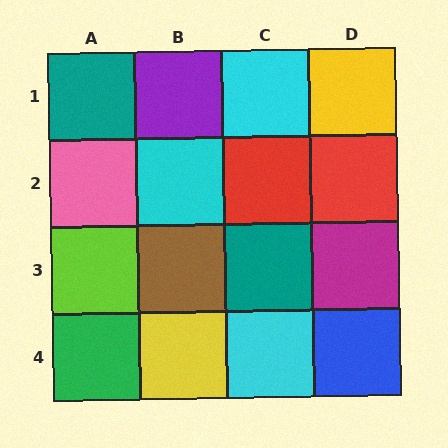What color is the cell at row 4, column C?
Cyan.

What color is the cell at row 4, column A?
Green.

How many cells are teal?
2 cells are teal.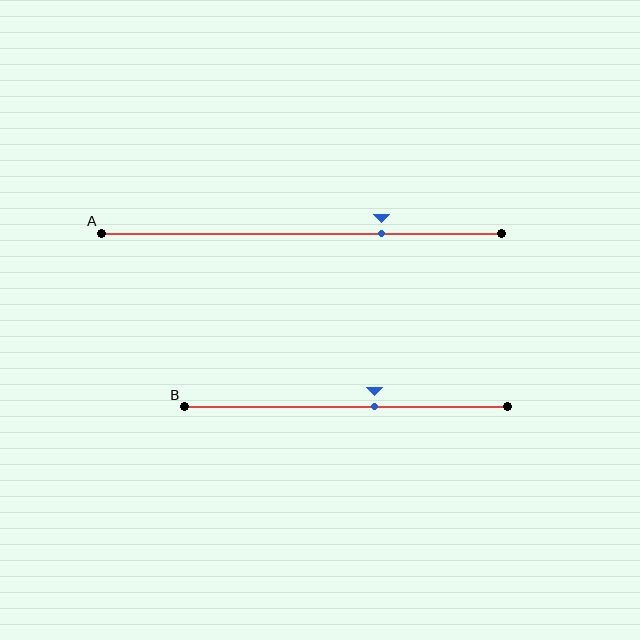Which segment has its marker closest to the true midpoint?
Segment B has its marker closest to the true midpoint.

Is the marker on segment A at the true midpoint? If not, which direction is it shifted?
No, the marker on segment A is shifted to the right by about 20% of the segment length.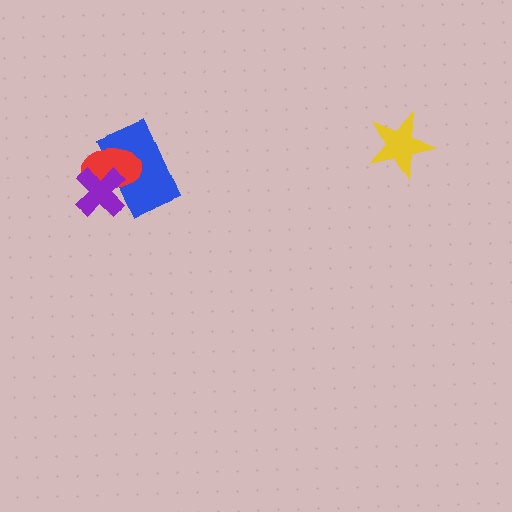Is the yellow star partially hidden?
No, no other shape covers it.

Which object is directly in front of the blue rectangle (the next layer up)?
The red ellipse is directly in front of the blue rectangle.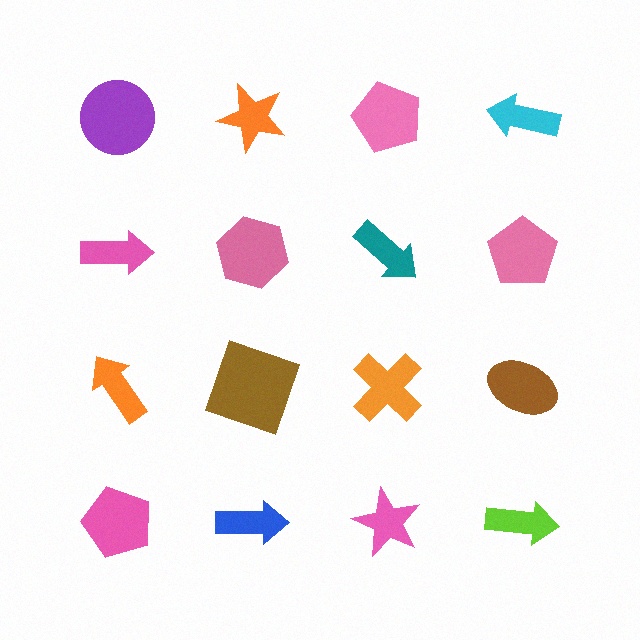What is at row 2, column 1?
A pink arrow.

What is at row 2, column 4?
A pink pentagon.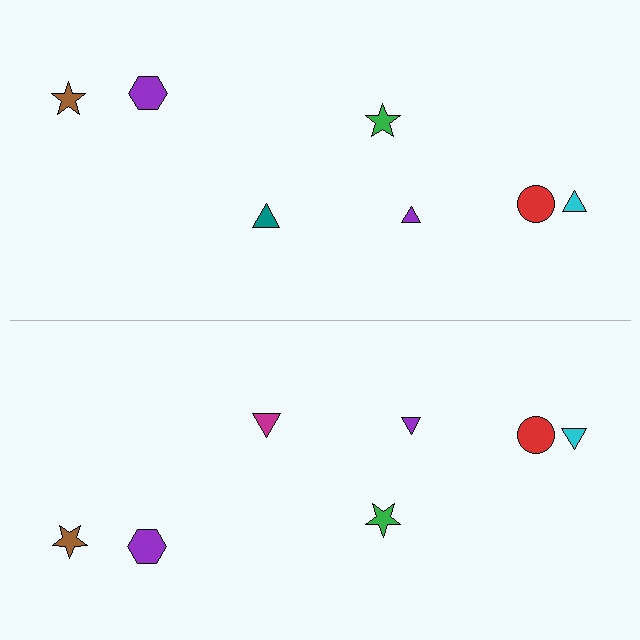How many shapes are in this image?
There are 14 shapes in this image.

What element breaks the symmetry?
The magenta triangle on the bottom side breaks the symmetry — its mirror counterpart is teal.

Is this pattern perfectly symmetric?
No, the pattern is not perfectly symmetric. The magenta triangle on the bottom side breaks the symmetry — its mirror counterpart is teal.